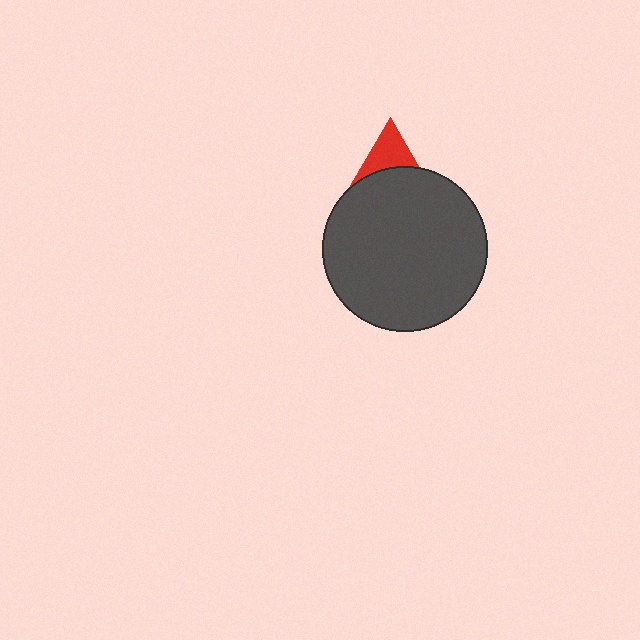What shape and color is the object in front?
The object in front is a dark gray circle.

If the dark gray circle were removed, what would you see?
You would see the complete red triangle.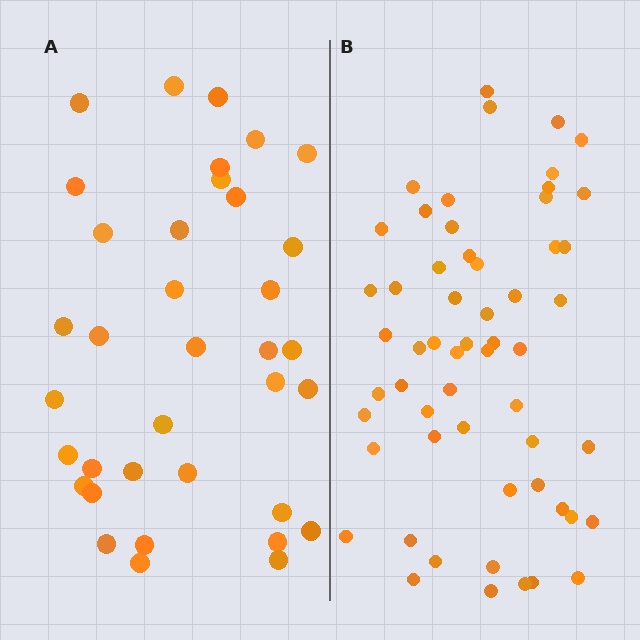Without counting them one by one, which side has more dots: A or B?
Region B (the right region) has more dots.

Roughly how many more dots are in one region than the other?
Region B has approximately 20 more dots than region A.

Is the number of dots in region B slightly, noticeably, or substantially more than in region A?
Region B has substantially more. The ratio is roughly 1.6 to 1.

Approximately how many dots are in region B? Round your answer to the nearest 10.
About 60 dots. (The exact count is 57, which rounds to 60.)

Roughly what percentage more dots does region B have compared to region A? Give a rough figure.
About 60% more.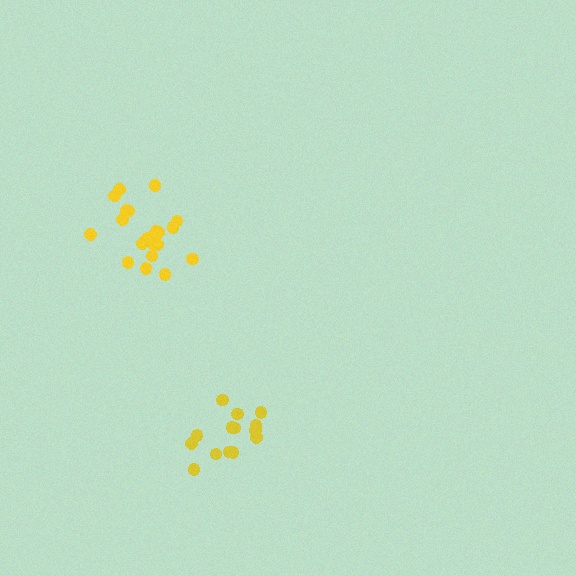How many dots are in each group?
Group 1: 21 dots, Group 2: 15 dots (36 total).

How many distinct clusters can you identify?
There are 2 distinct clusters.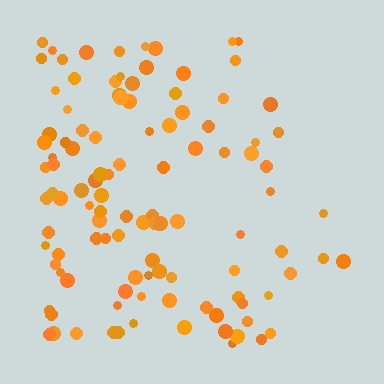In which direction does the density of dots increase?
From right to left, with the left side densest.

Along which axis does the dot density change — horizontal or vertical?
Horizontal.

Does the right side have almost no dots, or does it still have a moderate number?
Still a moderate number, just noticeably fewer than the left.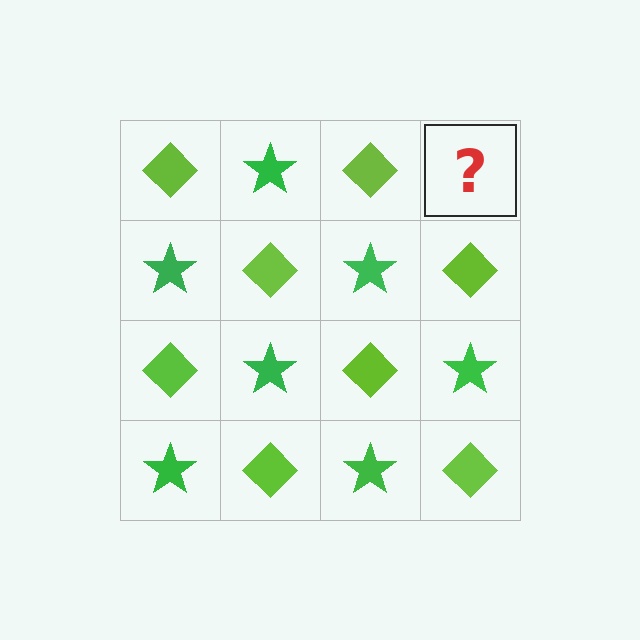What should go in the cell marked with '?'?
The missing cell should contain a green star.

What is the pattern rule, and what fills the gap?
The rule is that it alternates lime diamond and green star in a checkerboard pattern. The gap should be filled with a green star.